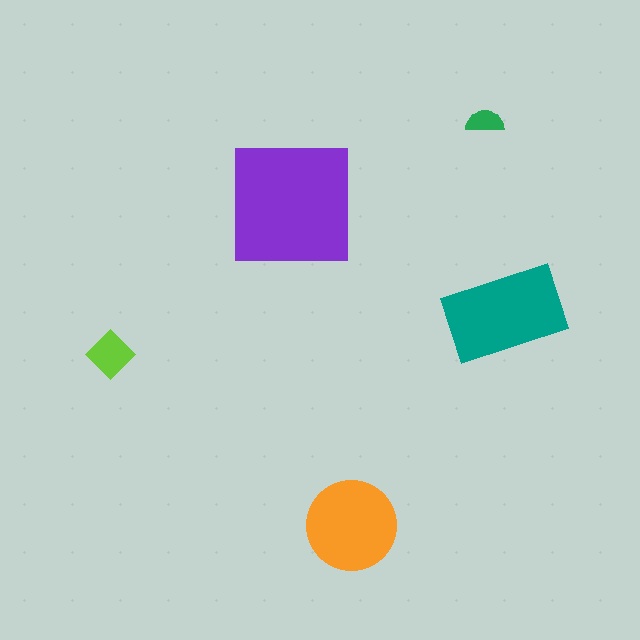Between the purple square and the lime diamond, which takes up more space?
The purple square.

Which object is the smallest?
The green semicircle.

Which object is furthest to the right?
The teal rectangle is rightmost.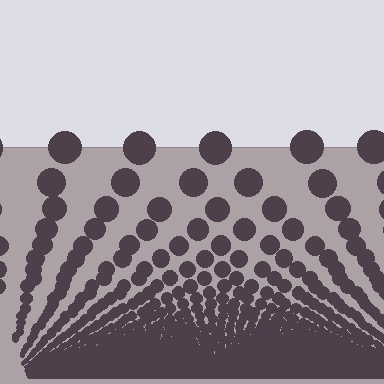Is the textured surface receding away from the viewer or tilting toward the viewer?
The surface appears to tilt toward the viewer. Texture elements get larger and sparser toward the top.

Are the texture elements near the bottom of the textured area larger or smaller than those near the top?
Smaller. The gradient is inverted — elements near the bottom are smaller and denser.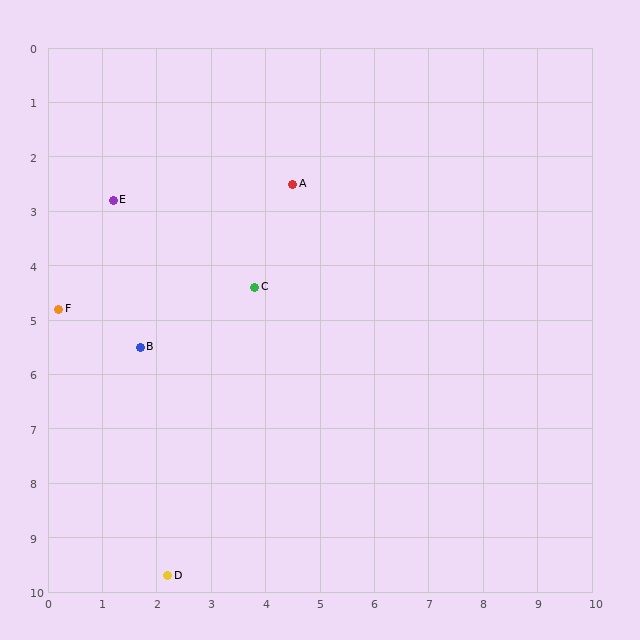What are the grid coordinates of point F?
Point F is at approximately (0.2, 4.8).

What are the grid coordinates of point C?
Point C is at approximately (3.8, 4.4).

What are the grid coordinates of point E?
Point E is at approximately (1.2, 2.8).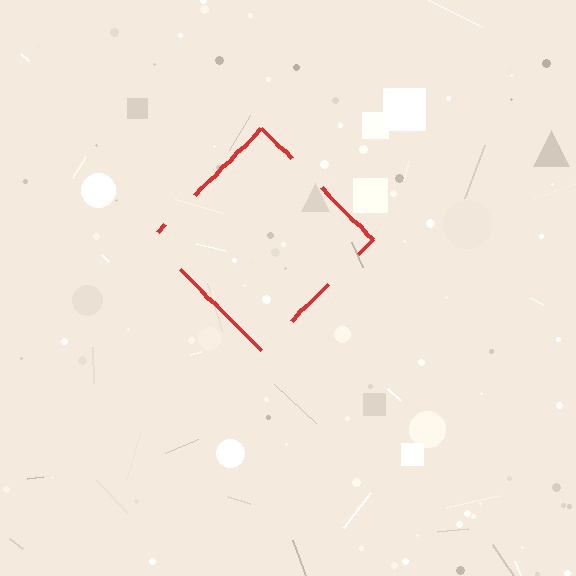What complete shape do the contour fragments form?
The contour fragments form a diamond.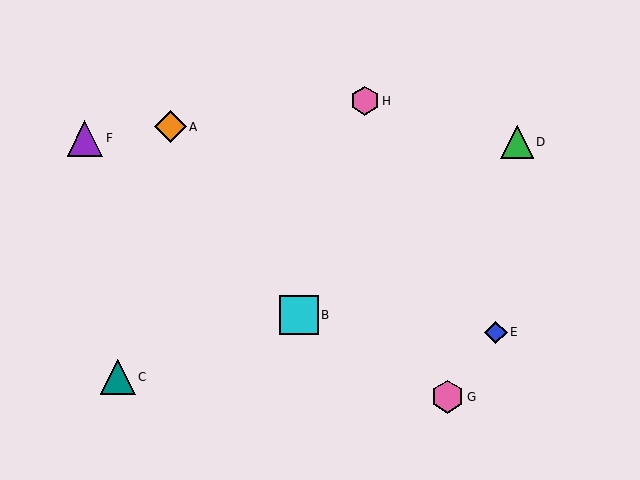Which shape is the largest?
The cyan square (labeled B) is the largest.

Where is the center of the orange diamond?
The center of the orange diamond is at (170, 127).